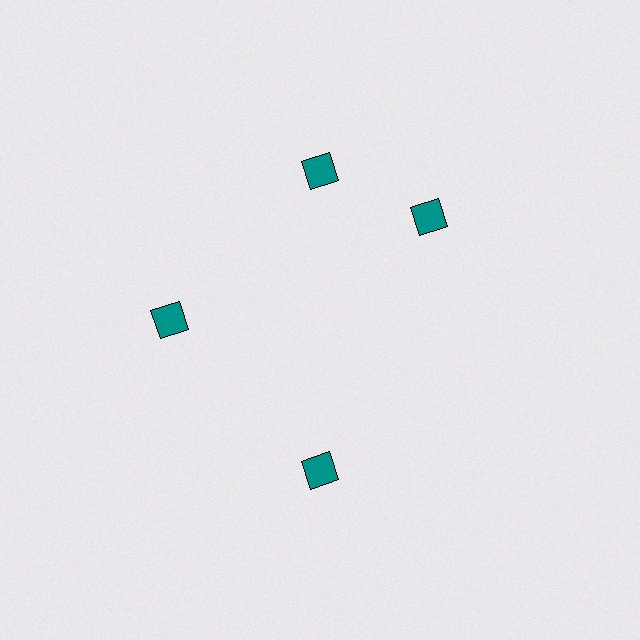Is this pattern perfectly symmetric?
No. The 4 teal diamonds are arranged in a ring, but one element near the 3 o'clock position is rotated out of alignment along the ring, breaking the 4-fold rotational symmetry.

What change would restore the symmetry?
The symmetry would be restored by rotating it back into even spacing with its neighbors so that all 4 diamonds sit at equal angles and equal distance from the center.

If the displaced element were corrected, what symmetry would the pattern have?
It would have 4-fold rotational symmetry — the pattern would map onto itself every 90 degrees.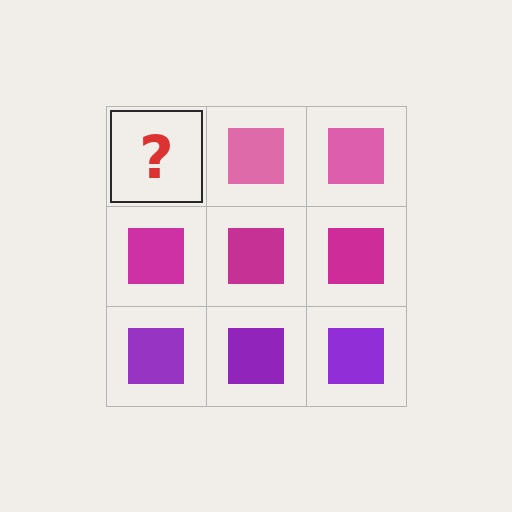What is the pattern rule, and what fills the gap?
The rule is that each row has a consistent color. The gap should be filled with a pink square.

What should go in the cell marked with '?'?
The missing cell should contain a pink square.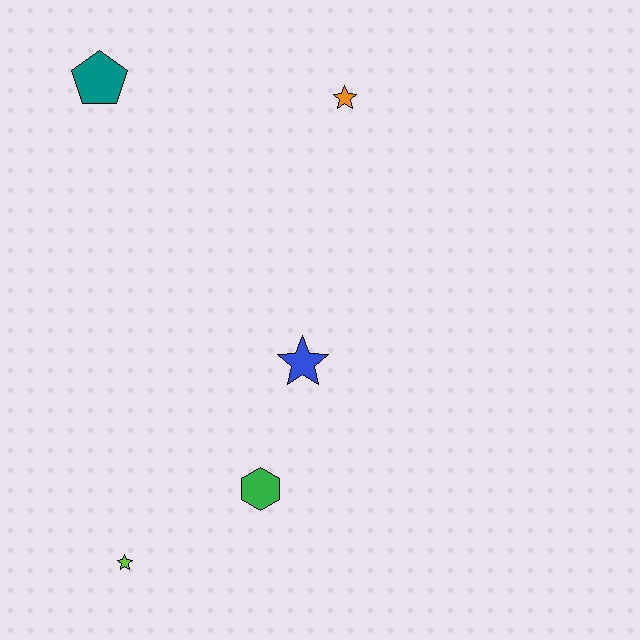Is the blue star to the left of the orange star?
Yes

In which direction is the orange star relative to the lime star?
The orange star is above the lime star.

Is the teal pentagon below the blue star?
No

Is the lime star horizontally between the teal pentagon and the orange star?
Yes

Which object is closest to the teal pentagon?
The orange star is closest to the teal pentagon.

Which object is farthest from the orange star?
The lime star is farthest from the orange star.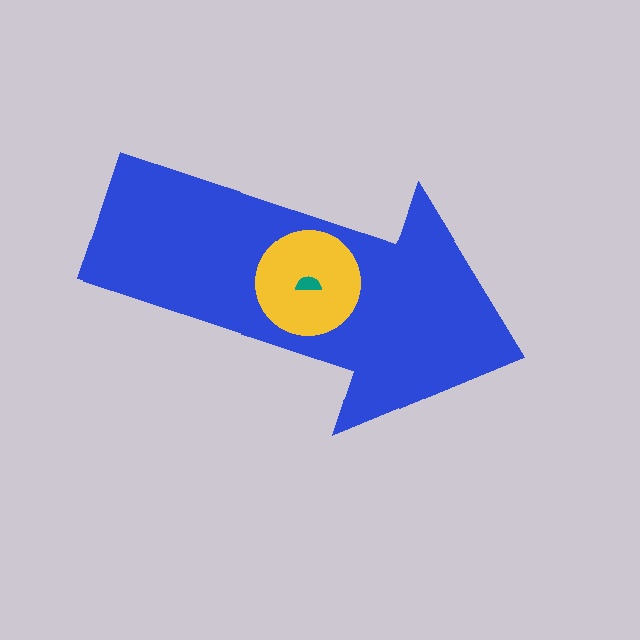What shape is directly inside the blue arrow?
The yellow circle.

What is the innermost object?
The teal semicircle.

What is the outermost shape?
The blue arrow.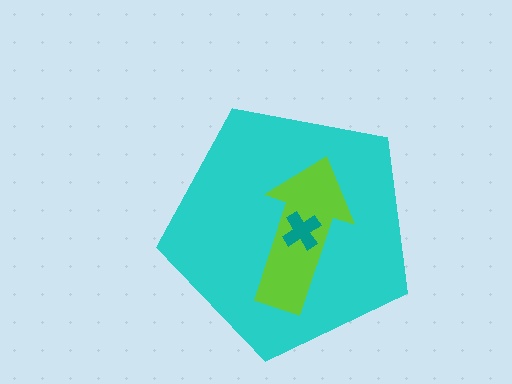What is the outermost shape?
The cyan pentagon.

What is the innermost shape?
The teal cross.